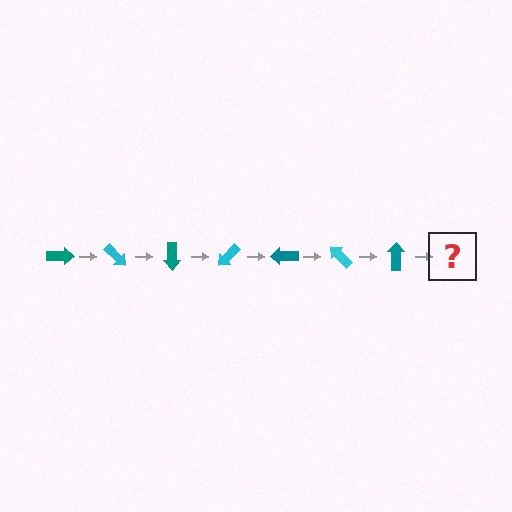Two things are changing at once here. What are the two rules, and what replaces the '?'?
The two rules are that it rotates 45 degrees each step and the color cycles through teal and cyan. The '?' should be a cyan arrow, rotated 315 degrees from the start.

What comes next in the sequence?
The next element should be a cyan arrow, rotated 315 degrees from the start.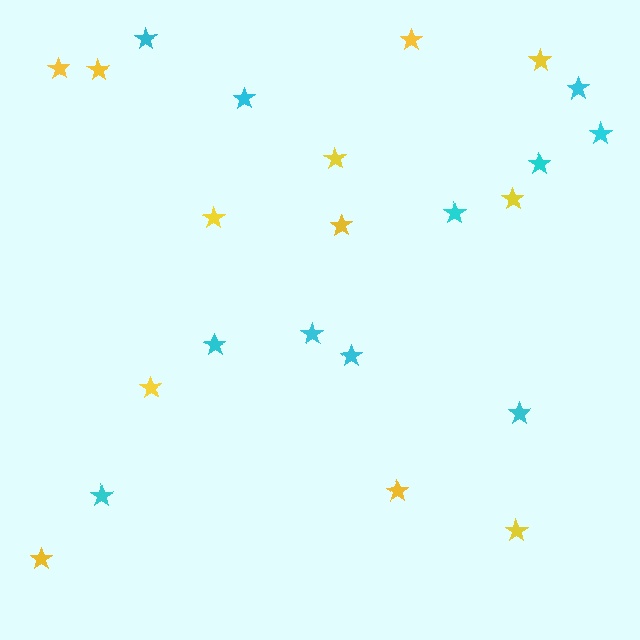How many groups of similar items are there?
There are 2 groups: one group of yellow stars (12) and one group of cyan stars (11).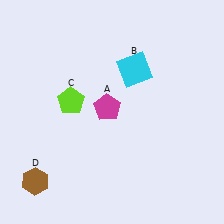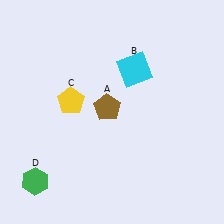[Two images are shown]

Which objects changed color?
A changed from magenta to brown. C changed from lime to yellow. D changed from brown to green.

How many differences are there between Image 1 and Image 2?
There are 3 differences between the two images.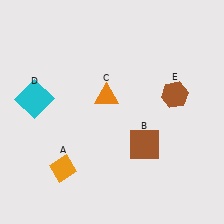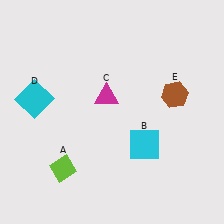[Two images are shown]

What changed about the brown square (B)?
In Image 1, B is brown. In Image 2, it changed to cyan.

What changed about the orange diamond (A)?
In Image 1, A is orange. In Image 2, it changed to lime.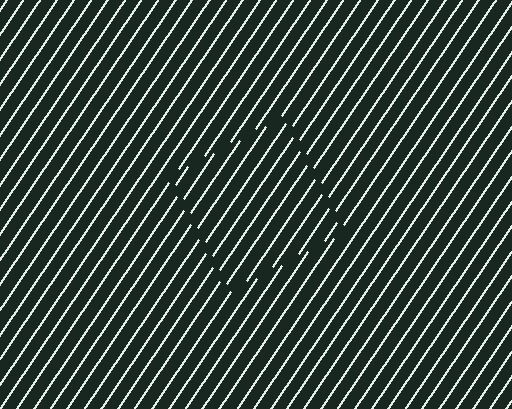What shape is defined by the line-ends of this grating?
An illusory square. The interior of the shape contains the same grating, shifted by half a period — the contour is defined by the phase discontinuity where line-ends from the inner and outer gratings abut.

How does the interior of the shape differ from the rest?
The interior of the shape contains the same grating, shifted by half a period — the contour is defined by the phase discontinuity where line-ends from the inner and outer gratings abut.